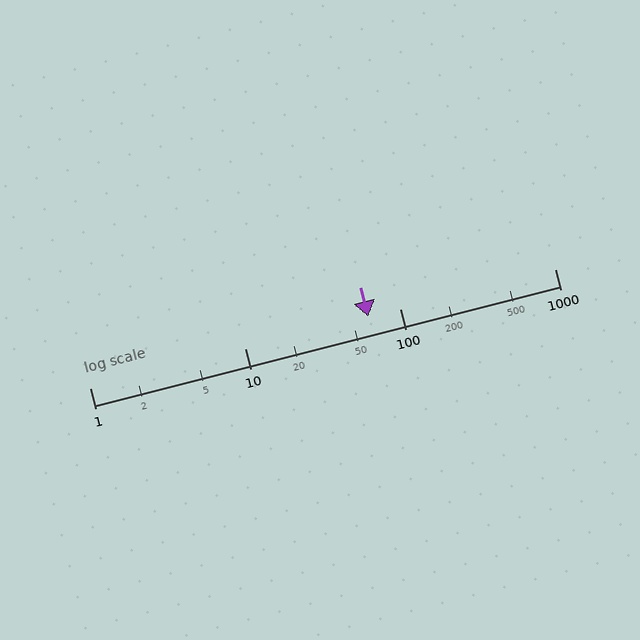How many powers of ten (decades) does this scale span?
The scale spans 3 decades, from 1 to 1000.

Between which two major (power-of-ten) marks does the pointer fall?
The pointer is between 10 and 100.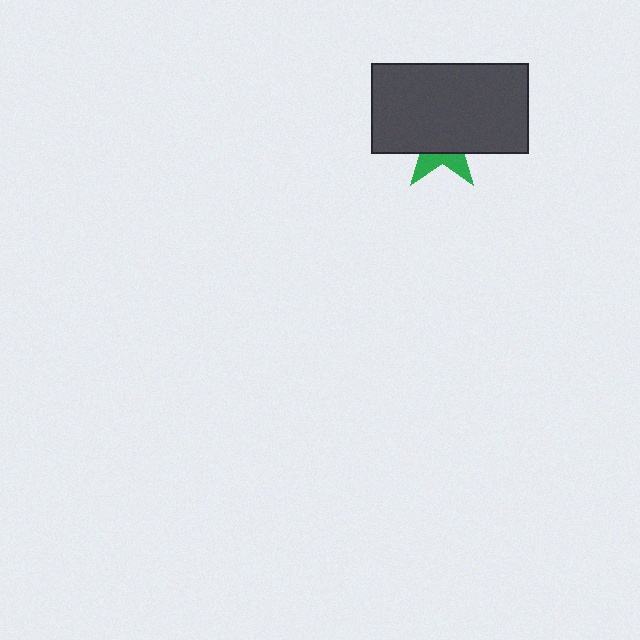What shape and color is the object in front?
The object in front is a dark gray rectangle.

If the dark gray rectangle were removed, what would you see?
You would see the complete green star.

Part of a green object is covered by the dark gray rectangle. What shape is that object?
It is a star.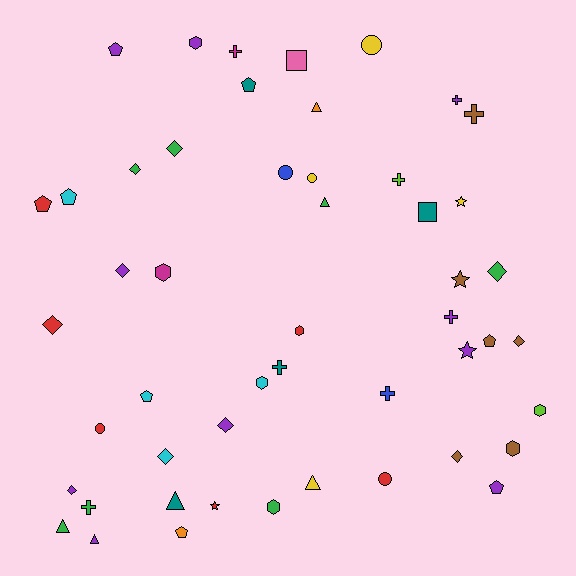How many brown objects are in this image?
There are 6 brown objects.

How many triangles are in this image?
There are 6 triangles.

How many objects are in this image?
There are 50 objects.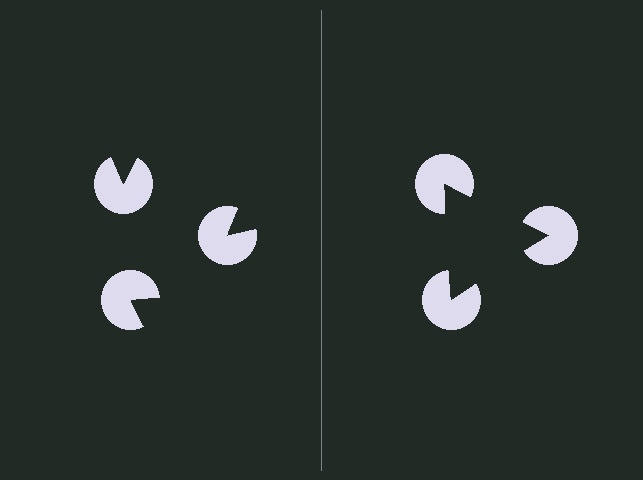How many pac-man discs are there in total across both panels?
6 — 3 on each side.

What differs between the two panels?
The pac-man discs are positioned identically on both sides; only the wedge orientations differ. On the right they align to a triangle; on the left they are misaligned.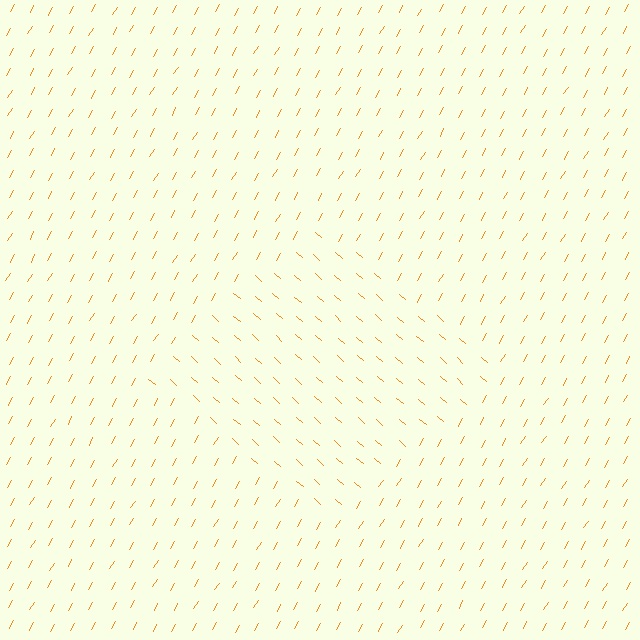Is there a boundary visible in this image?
Yes, there is a texture boundary formed by a change in line orientation.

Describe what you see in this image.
The image is filled with small orange line segments. A diamond region in the image has lines oriented differently from the surrounding lines, creating a visible texture boundary.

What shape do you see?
I see a diamond.